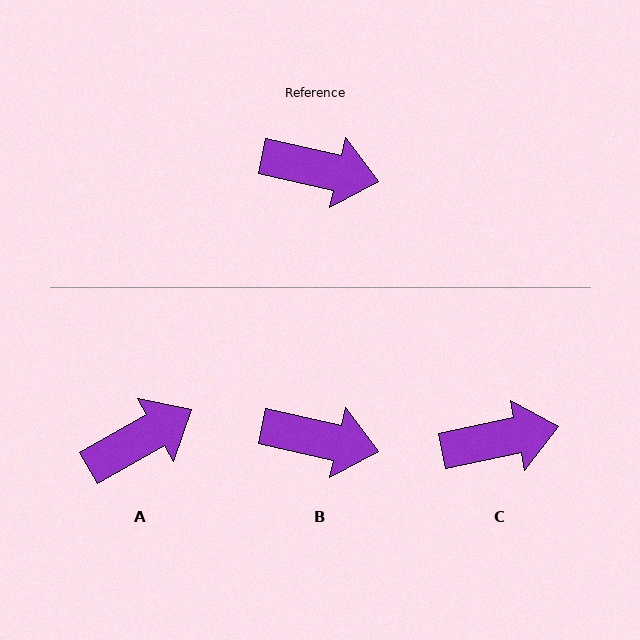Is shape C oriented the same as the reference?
No, it is off by about 24 degrees.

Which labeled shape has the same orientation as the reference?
B.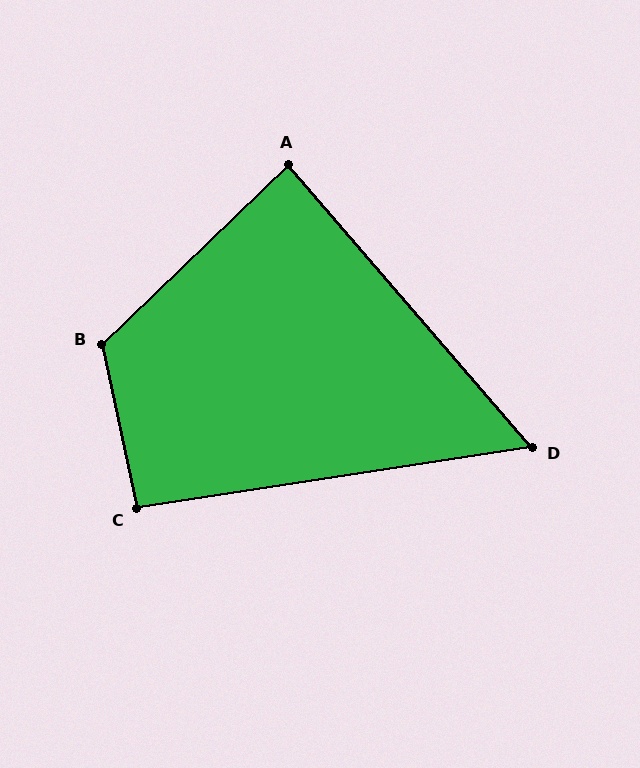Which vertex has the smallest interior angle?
D, at approximately 58 degrees.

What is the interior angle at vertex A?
Approximately 87 degrees (approximately right).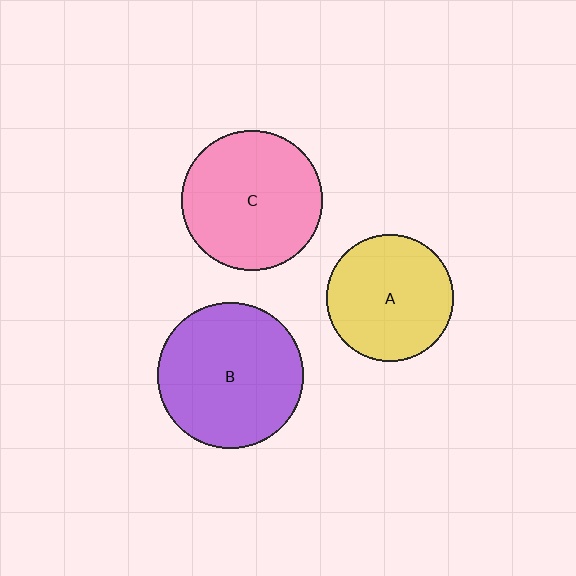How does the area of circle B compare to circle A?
Approximately 1.3 times.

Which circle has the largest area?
Circle B (purple).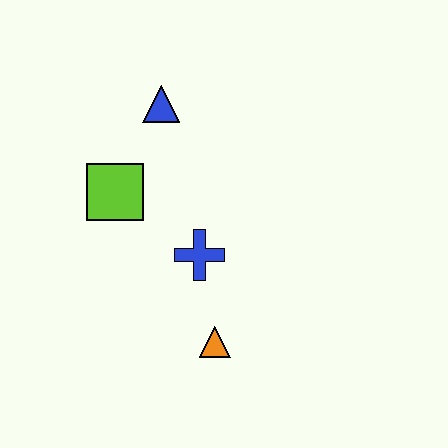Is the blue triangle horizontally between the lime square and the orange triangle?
Yes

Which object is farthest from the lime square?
The orange triangle is farthest from the lime square.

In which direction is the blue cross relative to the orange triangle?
The blue cross is above the orange triangle.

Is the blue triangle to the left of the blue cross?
Yes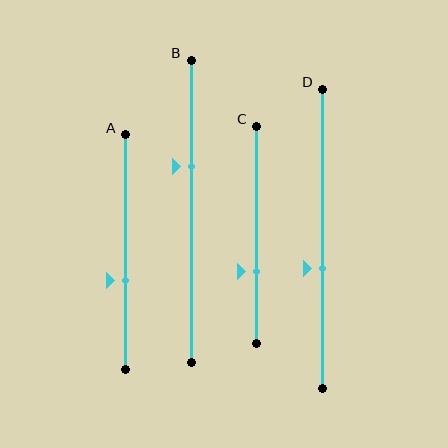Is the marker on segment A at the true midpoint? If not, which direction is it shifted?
No, the marker on segment A is shifted downward by about 12% of the segment length.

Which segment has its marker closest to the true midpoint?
Segment D has its marker closest to the true midpoint.